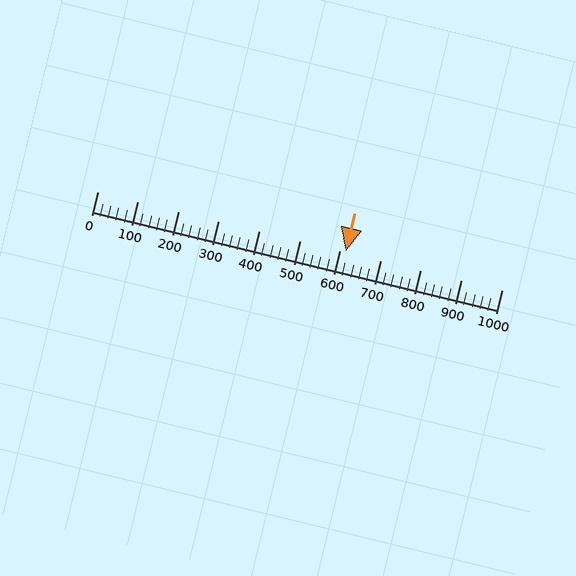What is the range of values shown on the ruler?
The ruler shows values from 0 to 1000.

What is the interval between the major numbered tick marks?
The major tick marks are spaced 100 units apart.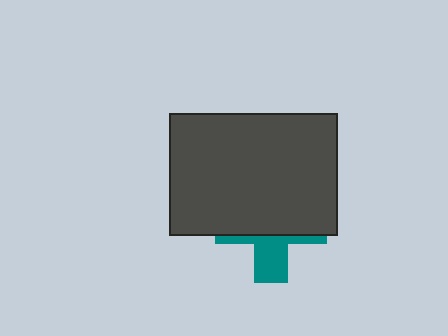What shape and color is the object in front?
The object in front is a dark gray rectangle.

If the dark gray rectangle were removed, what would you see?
You would see the complete teal cross.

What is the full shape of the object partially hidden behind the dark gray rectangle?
The partially hidden object is a teal cross.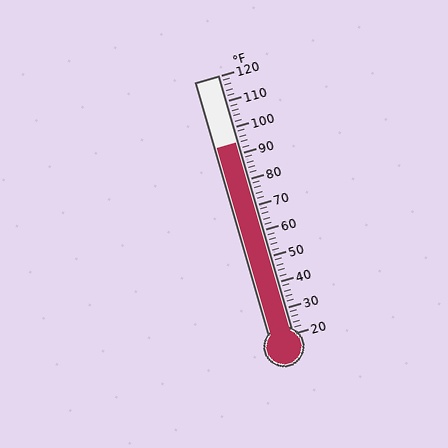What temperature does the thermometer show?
The thermometer shows approximately 94°F.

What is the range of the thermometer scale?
The thermometer scale ranges from 20°F to 120°F.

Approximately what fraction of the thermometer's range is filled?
The thermometer is filled to approximately 75% of its range.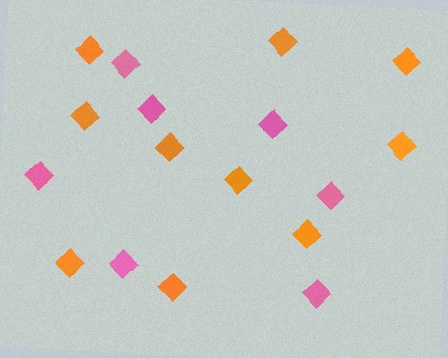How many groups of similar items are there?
There are 2 groups: one group of orange diamonds (10) and one group of pink diamonds (7).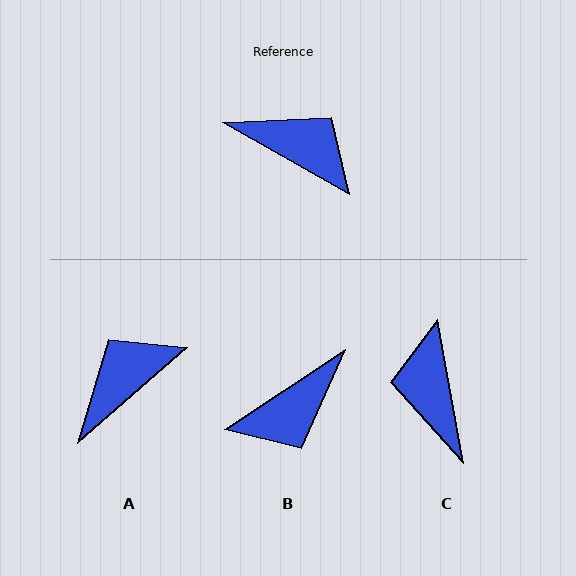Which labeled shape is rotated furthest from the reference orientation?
C, about 130 degrees away.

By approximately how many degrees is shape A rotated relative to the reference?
Approximately 71 degrees counter-clockwise.